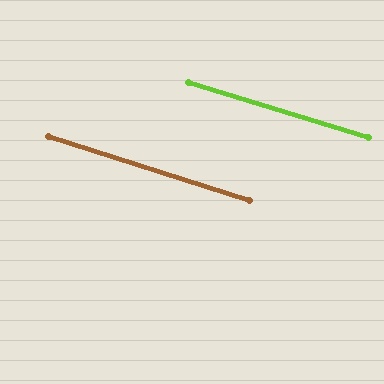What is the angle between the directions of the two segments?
Approximately 1 degree.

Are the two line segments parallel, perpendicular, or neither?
Parallel — their directions differ by only 0.5°.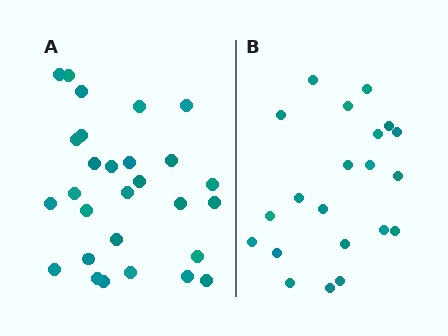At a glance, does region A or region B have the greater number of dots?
Region A (the left region) has more dots.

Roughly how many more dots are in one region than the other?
Region A has roughly 8 or so more dots than region B.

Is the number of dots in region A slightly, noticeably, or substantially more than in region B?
Region A has noticeably more, but not dramatically so. The ratio is roughly 1.3 to 1.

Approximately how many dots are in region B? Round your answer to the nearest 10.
About 20 dots. (The exact count is 21, which rounds to 20.)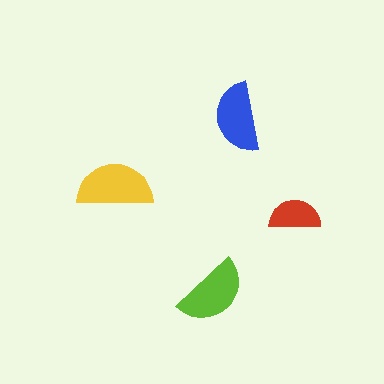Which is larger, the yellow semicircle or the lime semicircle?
The yellow one.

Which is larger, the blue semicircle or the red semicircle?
The blue one.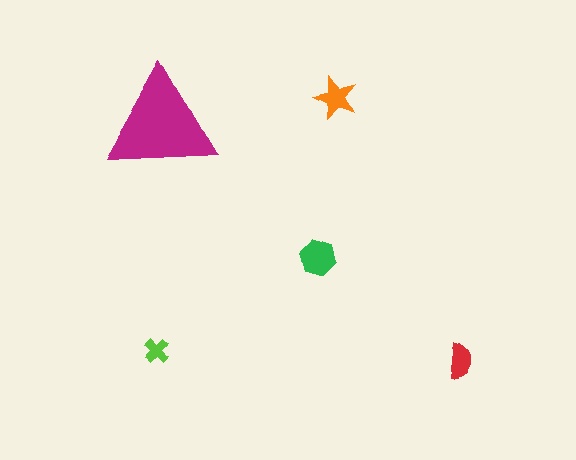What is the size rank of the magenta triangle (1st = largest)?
1st.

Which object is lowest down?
The red semicircle is bottommost.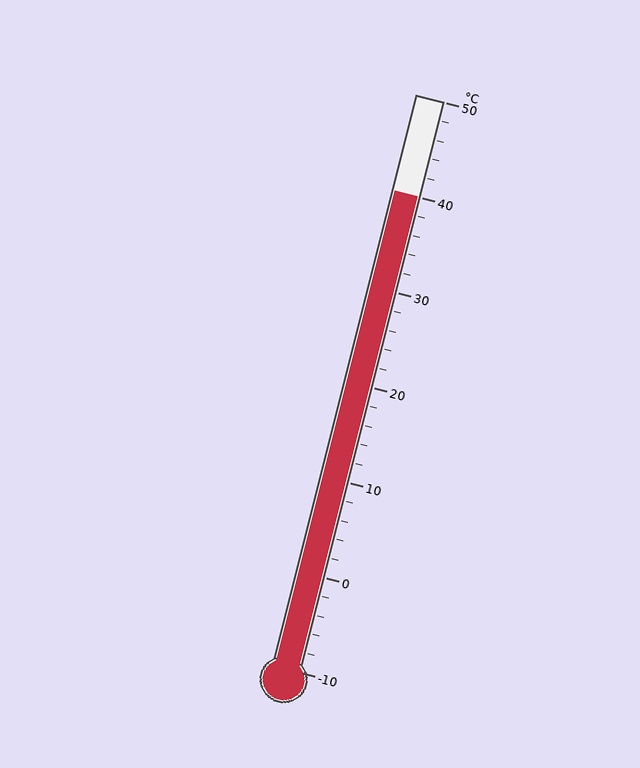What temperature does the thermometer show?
The thermometer shows approximately 40°C.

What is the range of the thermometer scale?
The thermometer scale ranges from -10°C to 50°C.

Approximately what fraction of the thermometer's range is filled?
The thermometer is filled to approximately 85% of its range.